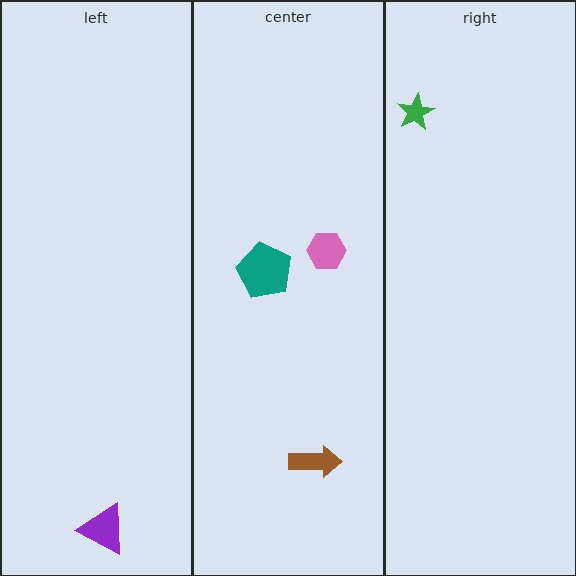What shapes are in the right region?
The green star.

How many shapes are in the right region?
1.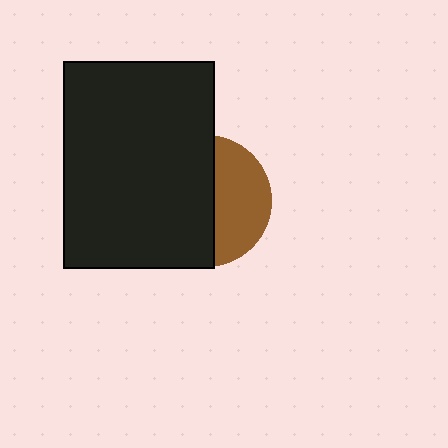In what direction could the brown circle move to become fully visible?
The brown circle could move right. That would shift it out from behind the black rectangle entirely.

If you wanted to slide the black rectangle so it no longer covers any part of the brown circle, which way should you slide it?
Slide it left — that is the most direct way to separate the two shapes.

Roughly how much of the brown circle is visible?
A small part of it is visible (roughly 41%).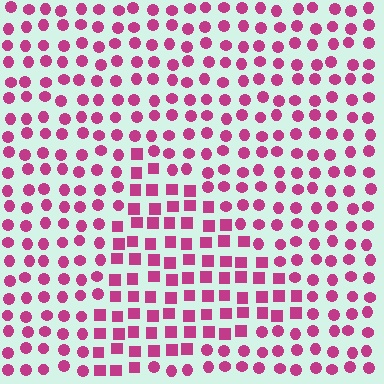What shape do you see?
I see a triangle.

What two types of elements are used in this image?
The image uses squares inside the triangle region and circles outside it.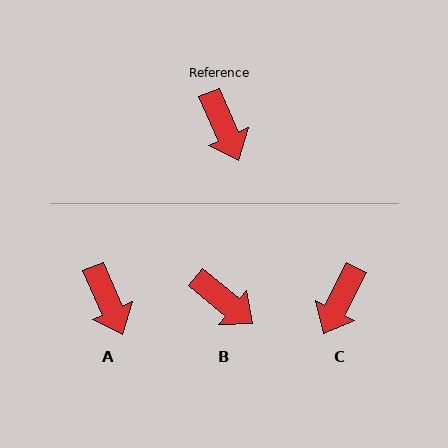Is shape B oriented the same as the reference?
No, it is off by about 27 degrees.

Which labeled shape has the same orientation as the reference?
A.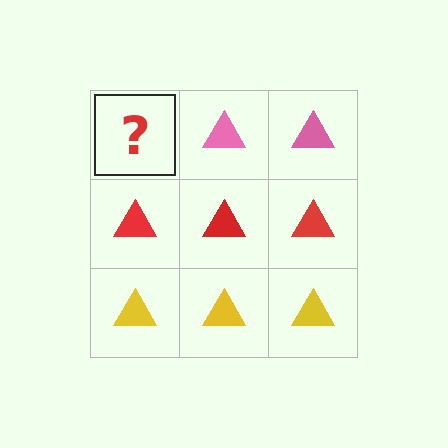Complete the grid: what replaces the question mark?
The question mark should be replaced with a pink triangle.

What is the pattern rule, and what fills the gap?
The rule is that each row has a consistent color. The gap should be filled with a pink triangle.